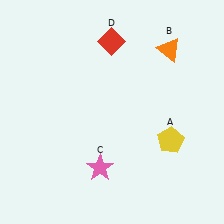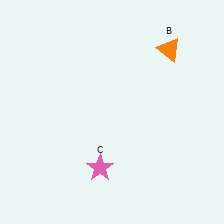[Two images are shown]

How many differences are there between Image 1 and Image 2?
There are 2 differences between the two images.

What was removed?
The red diamond (D), the yellow pentagon (A) were removed in Image 2.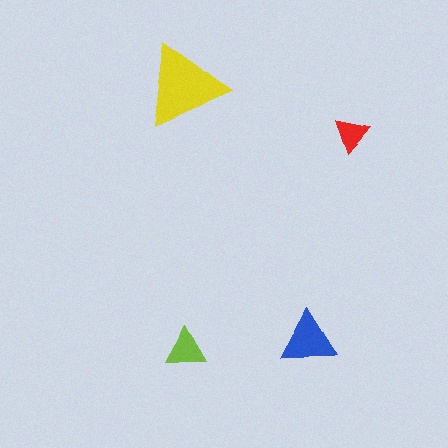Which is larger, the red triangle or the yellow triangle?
The yellow one.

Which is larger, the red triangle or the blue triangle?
The blue one.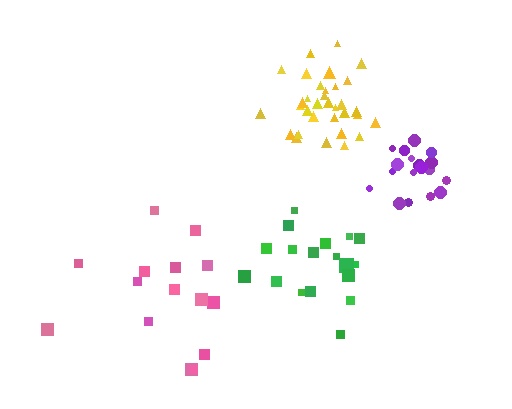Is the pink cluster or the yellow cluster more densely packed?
Yellow.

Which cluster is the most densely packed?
Yellow.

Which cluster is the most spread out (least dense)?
Pink.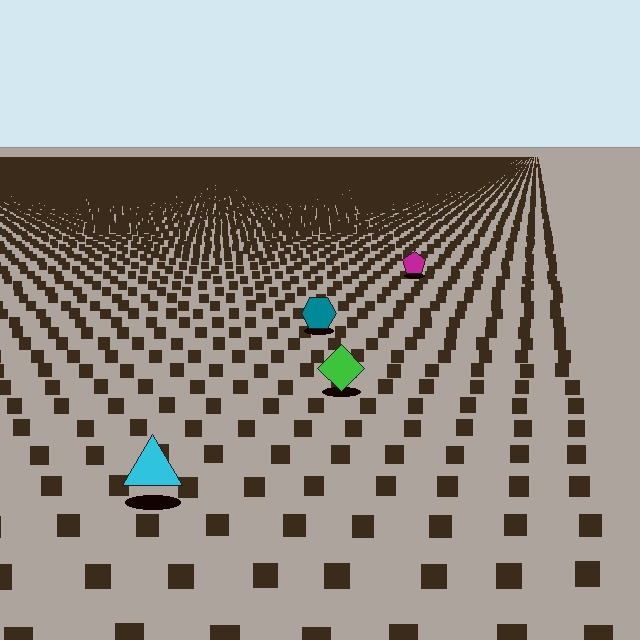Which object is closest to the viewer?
The cyan triangle is closest. The texture marks near it are larger and more spread out.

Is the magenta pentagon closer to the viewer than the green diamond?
No. The green diamond is closer — you can tell from the texture gradient: the ground texture is coarser near it.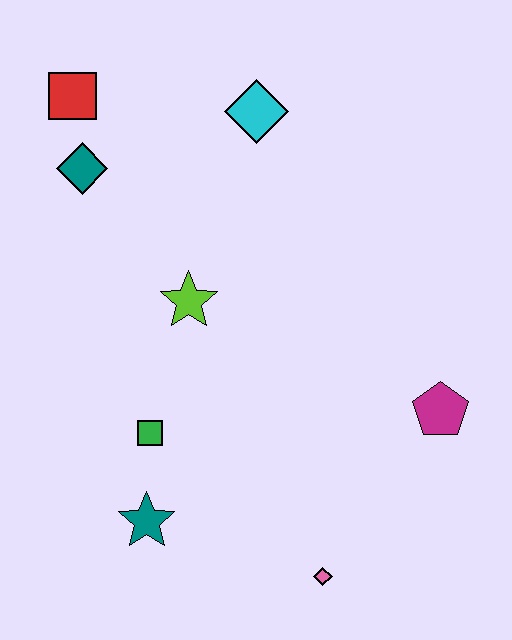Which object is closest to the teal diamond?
The red square is closest to the teal diamond.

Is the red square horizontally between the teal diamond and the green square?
No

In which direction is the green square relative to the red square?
The green square is below the red square.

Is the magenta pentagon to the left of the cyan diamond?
No